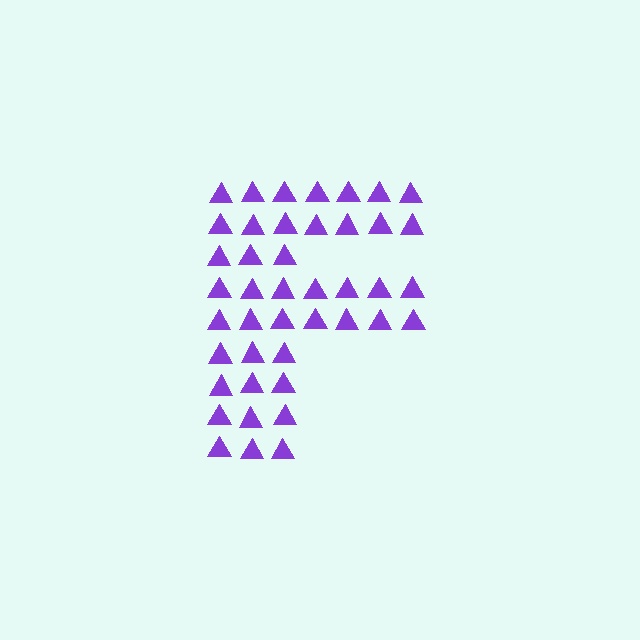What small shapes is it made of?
It is made of small triangles.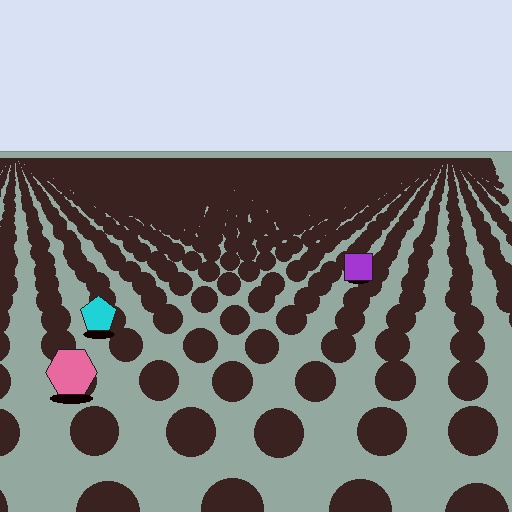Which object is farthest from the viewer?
The purple square is farthest from the viewer. It appears smaller and the ground texture around it is denser.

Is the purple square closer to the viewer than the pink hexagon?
No. The pink hexagon is closer — you can tell from the texture gradient: the ground texture is coarser near it.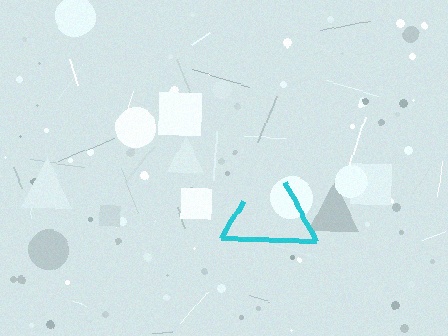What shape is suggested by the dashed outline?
The dashed outline suggests a triangle.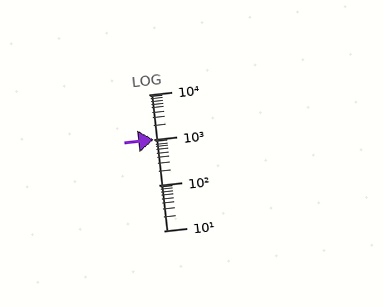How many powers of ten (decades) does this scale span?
The scale spans 3 decades, from 10 to 10000.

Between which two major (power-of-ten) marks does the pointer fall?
The pointer is between 1000 and 10000.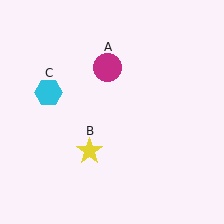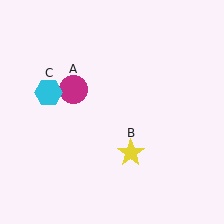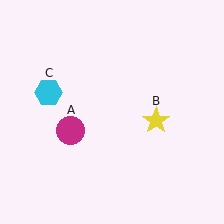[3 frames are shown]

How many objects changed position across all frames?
2 objects changed position: magenta circle (object A), yellow star (object B).